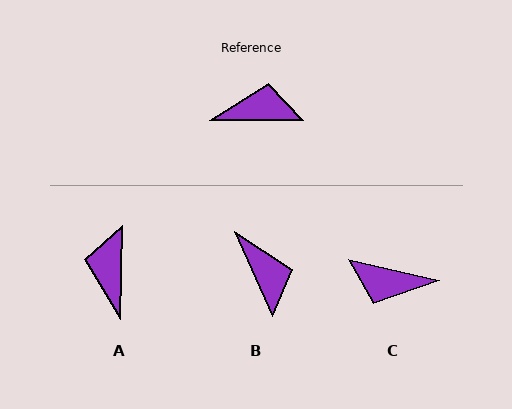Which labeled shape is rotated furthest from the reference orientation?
C, about 167 degrees away.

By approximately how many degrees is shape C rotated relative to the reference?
Approximately 167 degrees counter-clockwise.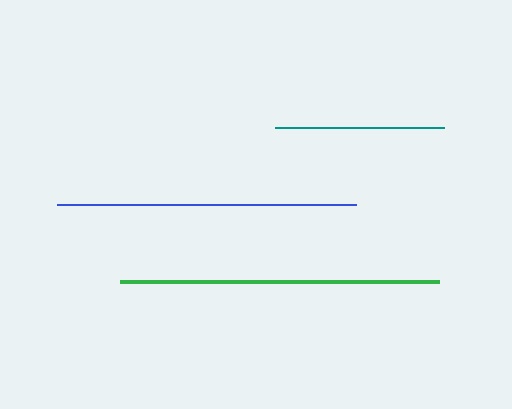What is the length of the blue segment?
The blue segment is approximately 300 pixels long.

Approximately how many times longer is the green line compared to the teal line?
The green line is approximately 1.9 times the length of the teal line.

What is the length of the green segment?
The green segment is approximately 319 pixels long.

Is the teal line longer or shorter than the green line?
The green line is longer than the teal line.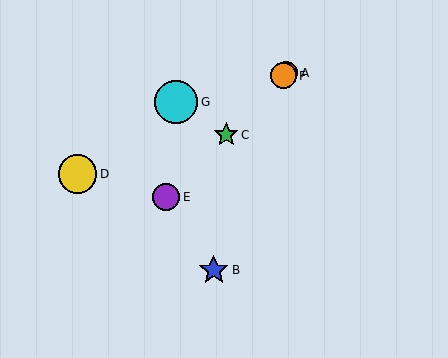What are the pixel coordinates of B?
Object B is at (214, 270).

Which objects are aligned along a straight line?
Objects A, C, E, F are aligned along a straight line.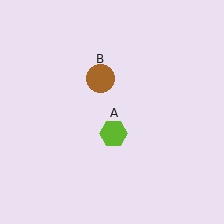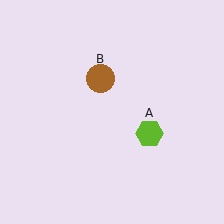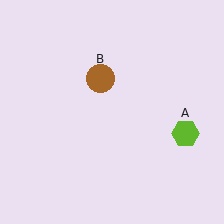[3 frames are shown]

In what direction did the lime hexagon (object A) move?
The lime hexagon (object A) moved right.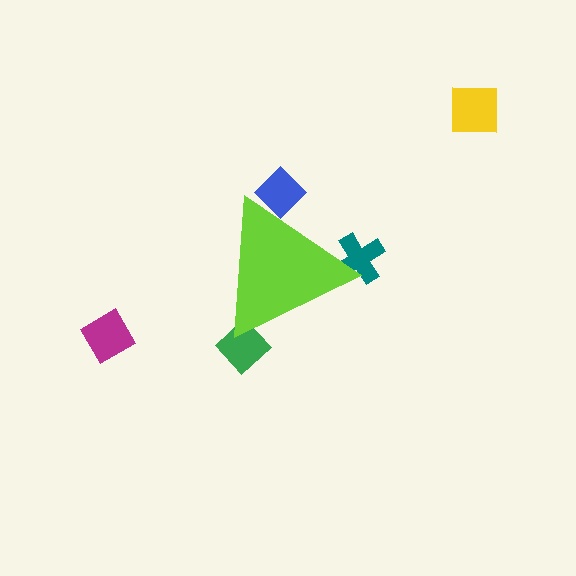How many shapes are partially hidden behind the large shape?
3 shapes are partially hidden.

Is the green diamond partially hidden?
Yes, the green diamond is partially hidden behind the lime triangle.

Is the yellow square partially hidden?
No, the yellow square is fully visible.